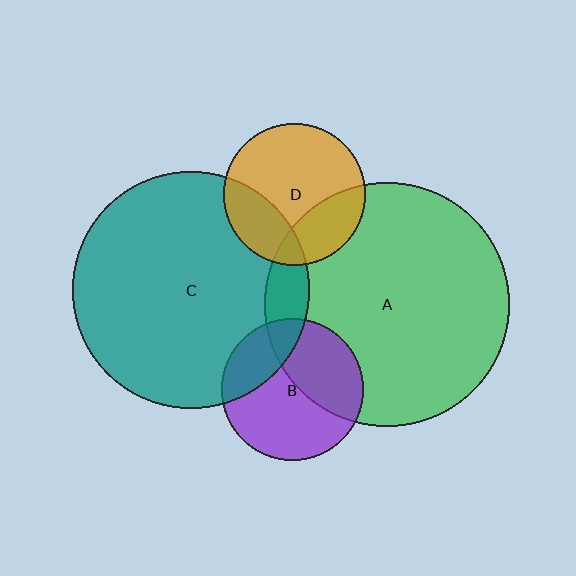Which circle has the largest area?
Circle A (green).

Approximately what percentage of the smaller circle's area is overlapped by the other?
Approximately 25%.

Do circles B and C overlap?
Yes.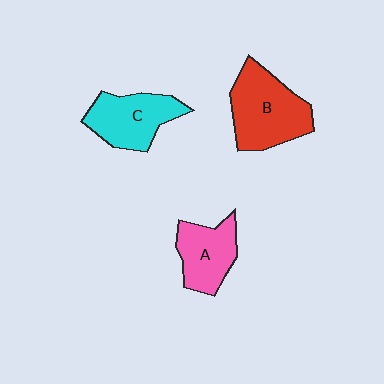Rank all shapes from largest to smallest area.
From largest to smallest: B (red), C (cyan), A (pink).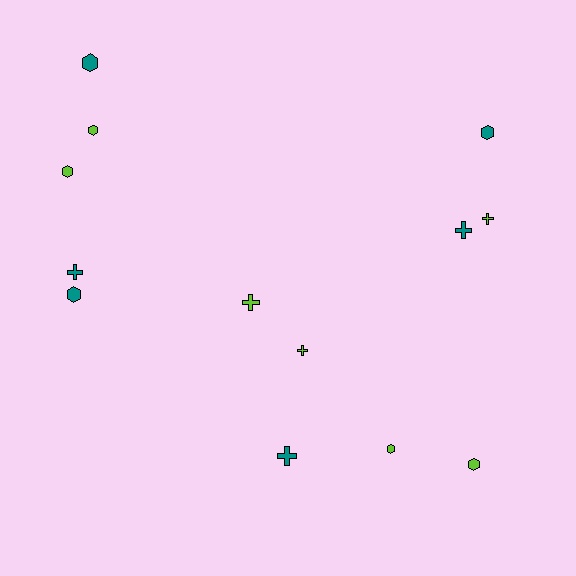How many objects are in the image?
There are 13 objects.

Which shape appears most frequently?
Hexagon, with 7 objects.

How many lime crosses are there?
There are 3 lime crosses.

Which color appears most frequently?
Lime, with 7 objects.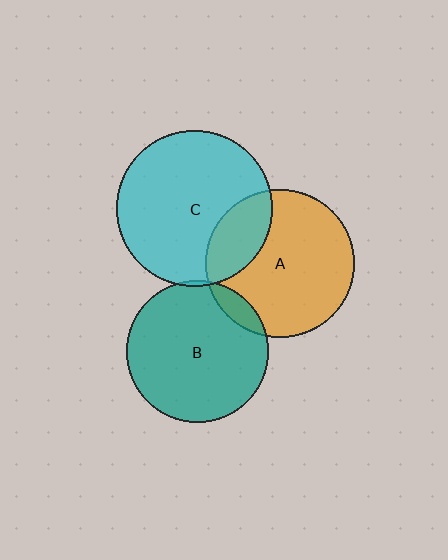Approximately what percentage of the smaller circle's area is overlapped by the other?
Approximately 10%.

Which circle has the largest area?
Circle C (cyan).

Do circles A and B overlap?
Yes.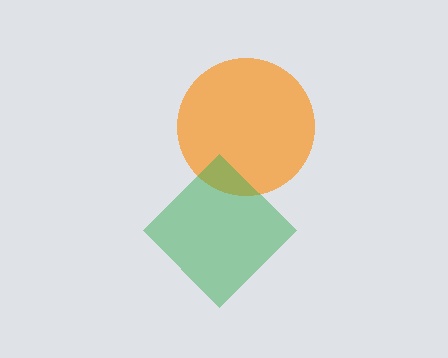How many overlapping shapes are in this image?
There are 2 overlapping shapes in the image.